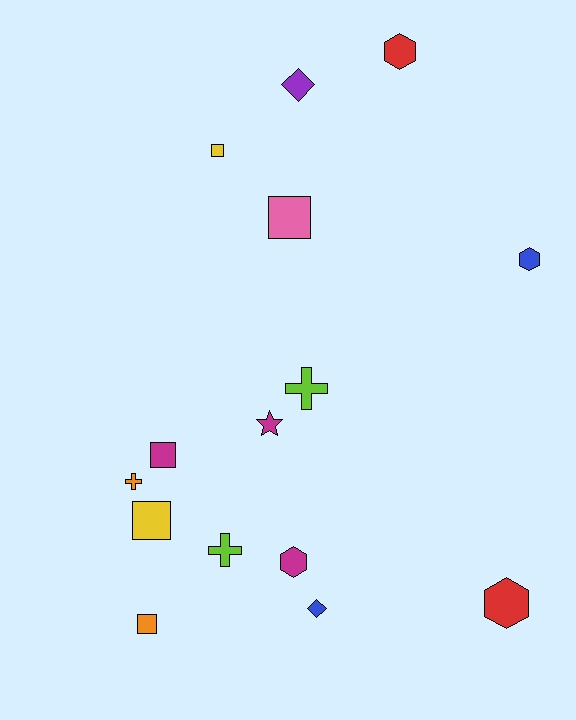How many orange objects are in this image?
There are 2 orange objects.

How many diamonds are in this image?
There are 2 diamonds.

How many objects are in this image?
There are 15 objects.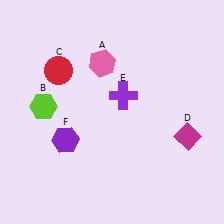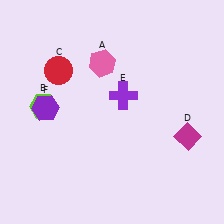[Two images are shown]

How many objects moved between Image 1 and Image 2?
1 object moved between the two images.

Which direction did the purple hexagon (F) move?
The purple hexagon (F) moved up.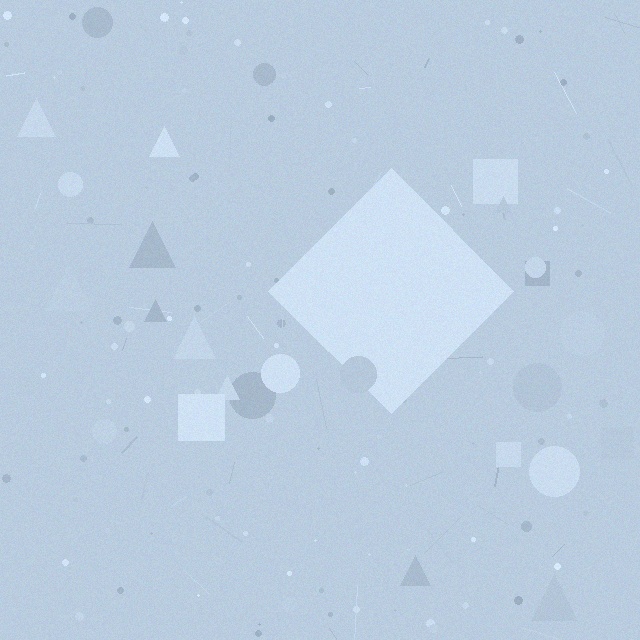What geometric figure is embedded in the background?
A diamond is embedded in the background.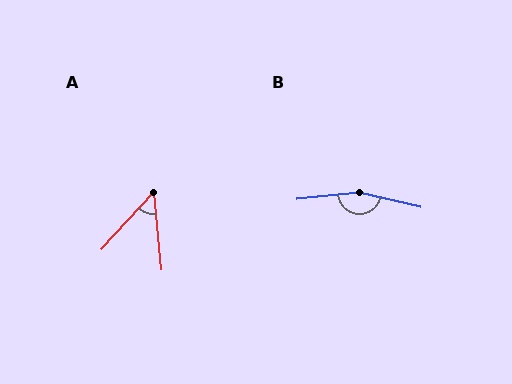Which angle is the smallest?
A, at approximately 48 degrees.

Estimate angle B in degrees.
Approximately 161 degrees.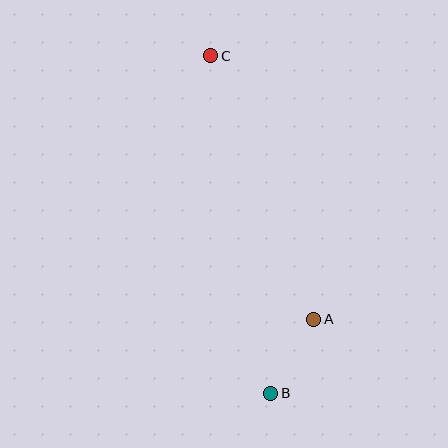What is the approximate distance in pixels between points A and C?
The distance between A and C is approximately 283 pixels.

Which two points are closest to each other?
Points A and B are closest to each other.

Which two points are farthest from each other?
Points B and C are farthest from each other.